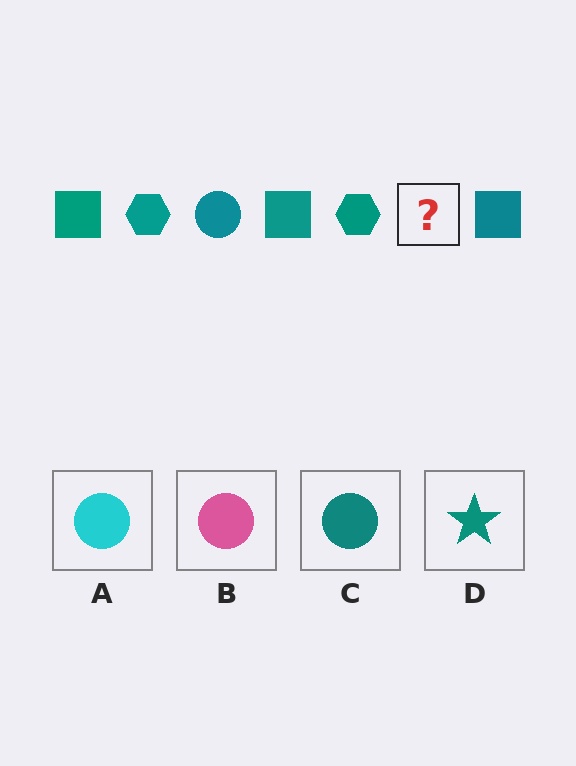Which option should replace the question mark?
Option C.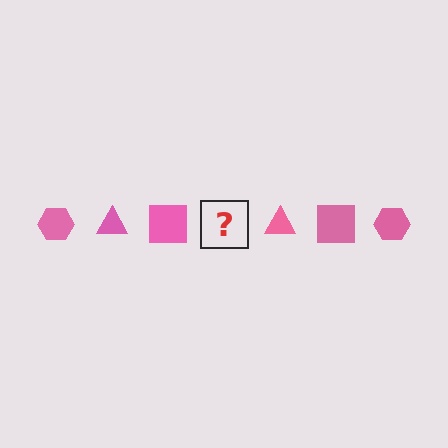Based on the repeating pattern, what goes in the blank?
The blank should be a pink hexagon.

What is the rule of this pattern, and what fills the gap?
The rule is that the pattern cycles through hexagon, triangle, square shapes in pink. The gap should be filled with a pink hexagon.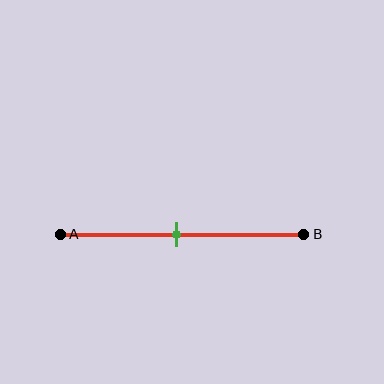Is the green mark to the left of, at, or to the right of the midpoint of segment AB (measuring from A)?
The green mark is approximately at the midpoint of segment AB.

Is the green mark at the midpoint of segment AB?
Yes, the mark is approximately at the midpoint.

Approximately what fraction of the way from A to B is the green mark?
The green mark is approximately 50% of the way from A to B.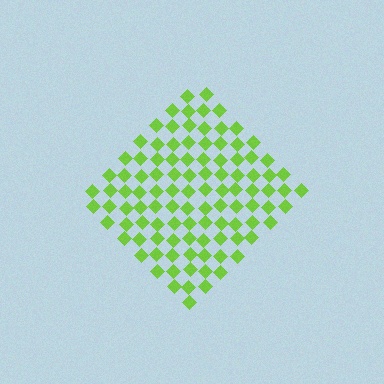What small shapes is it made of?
It is made of small diamonds.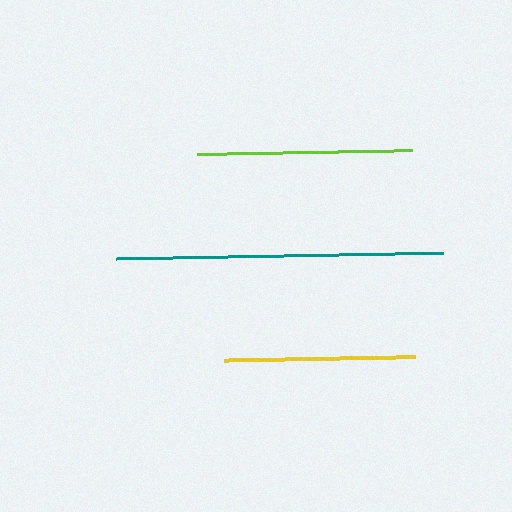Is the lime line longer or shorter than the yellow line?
The lime line is longer than the yellow line.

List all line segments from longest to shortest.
From longest to shortest: teal, lime, yellow.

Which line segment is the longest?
The teal line is the longest at approximately 327 pixels.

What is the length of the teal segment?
The teal segment is approximately 327 pixels long.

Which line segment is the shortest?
The yellow line is the shortest at approximately 191 pixels.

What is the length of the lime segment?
The lime segment is approximately 215 pixels long.